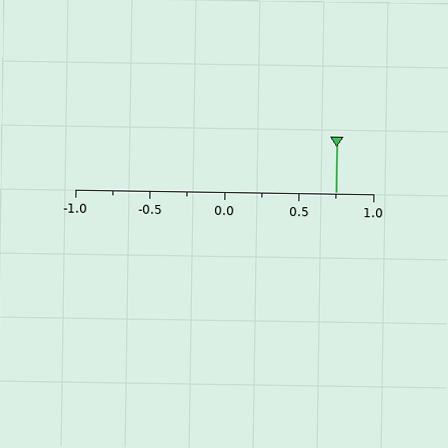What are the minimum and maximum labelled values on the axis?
The axis runs from -1.0 to 1.0.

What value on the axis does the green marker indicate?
The marker indicates approximately 0.75.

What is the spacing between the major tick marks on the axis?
The major ticks are spaced 0.5 apart.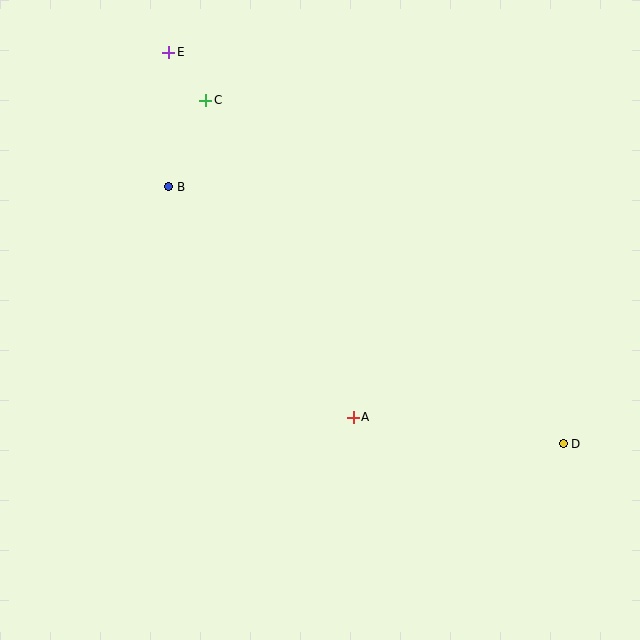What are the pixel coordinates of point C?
Point C is at (206, 100).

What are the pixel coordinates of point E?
Point E is at (169, 52).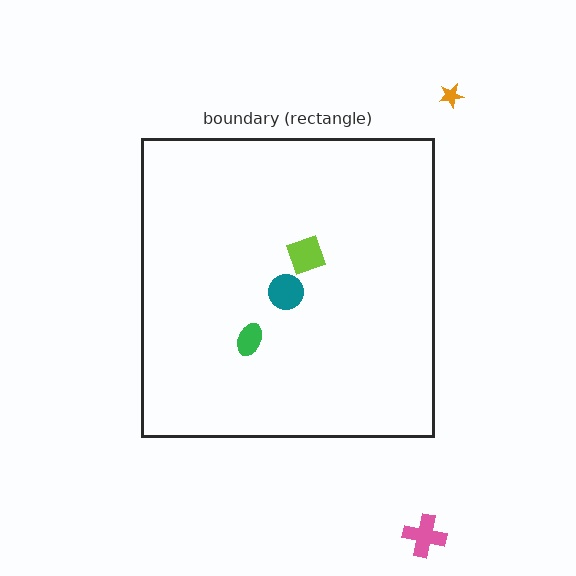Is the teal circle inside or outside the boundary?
Inside.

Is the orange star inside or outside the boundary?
Outside.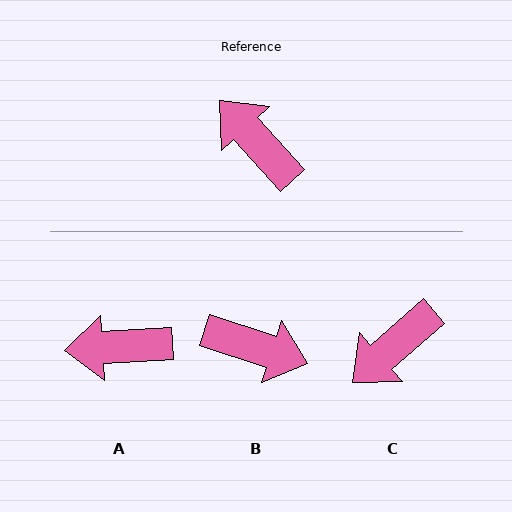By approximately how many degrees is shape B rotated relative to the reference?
Approximately 150 degrees clockwise.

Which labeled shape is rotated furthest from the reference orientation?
B, about 150 degrees away.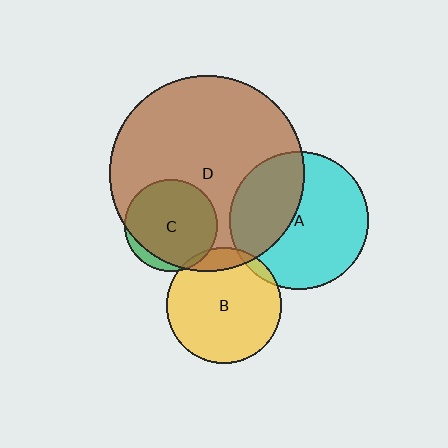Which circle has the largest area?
Circle D (brown).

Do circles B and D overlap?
Yes.